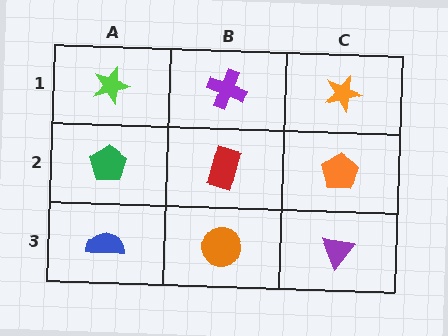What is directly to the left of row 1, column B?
A lime star.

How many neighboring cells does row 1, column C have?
2.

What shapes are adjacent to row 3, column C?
An orange pentagon (row 2, column C), an orange circle (row 3, column B).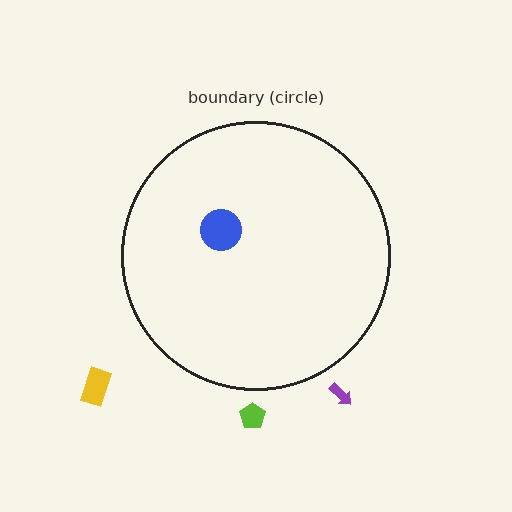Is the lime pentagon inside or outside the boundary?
Outside.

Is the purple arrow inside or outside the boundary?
Outside.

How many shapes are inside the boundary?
1 inside, 3 outside.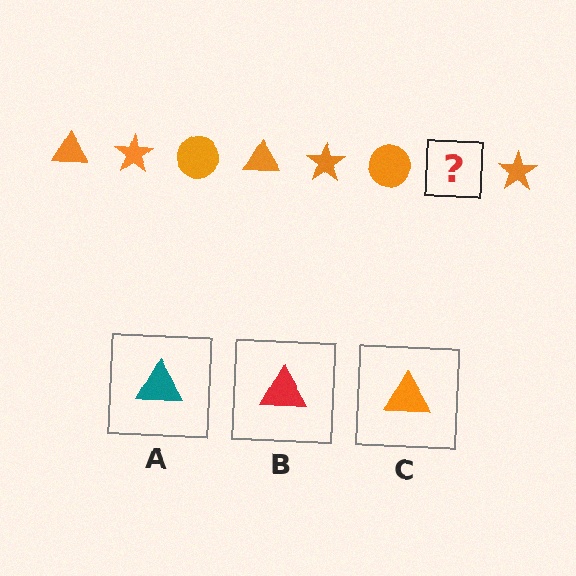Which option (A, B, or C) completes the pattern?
C.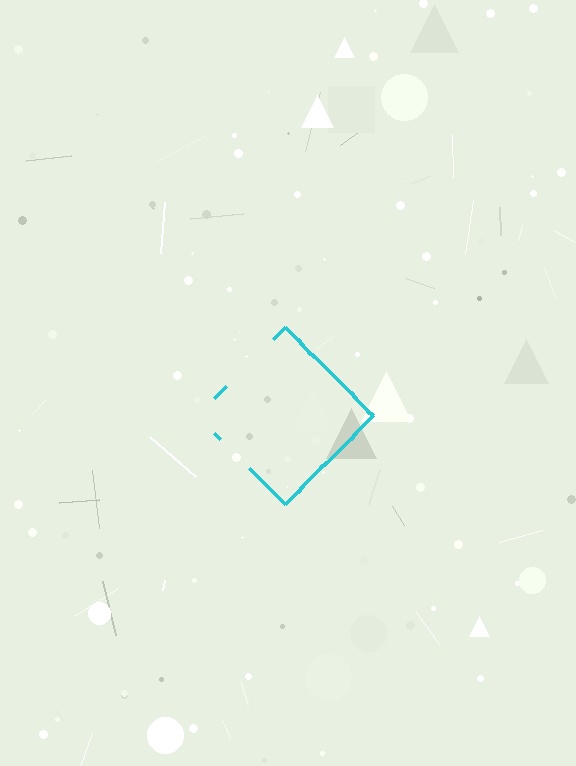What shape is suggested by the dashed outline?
The dashed outline suggests a diamond.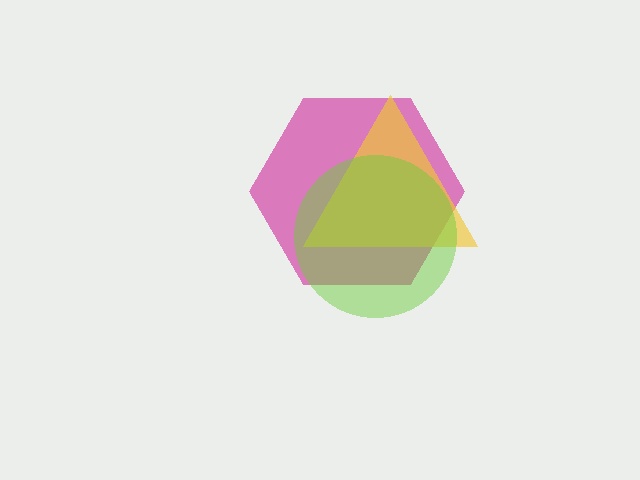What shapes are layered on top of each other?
The layered shapes are: a magenta hexagon, a yellow triangle, a lime circle.